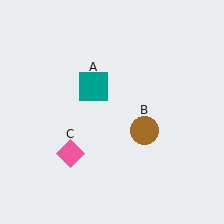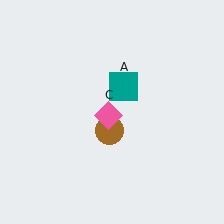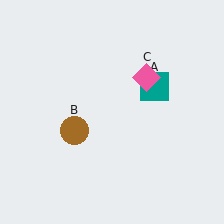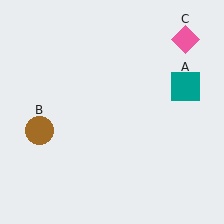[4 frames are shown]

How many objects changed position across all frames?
3 objects changed position: teal square (object A), brown circle (object B), pink diamond (object C).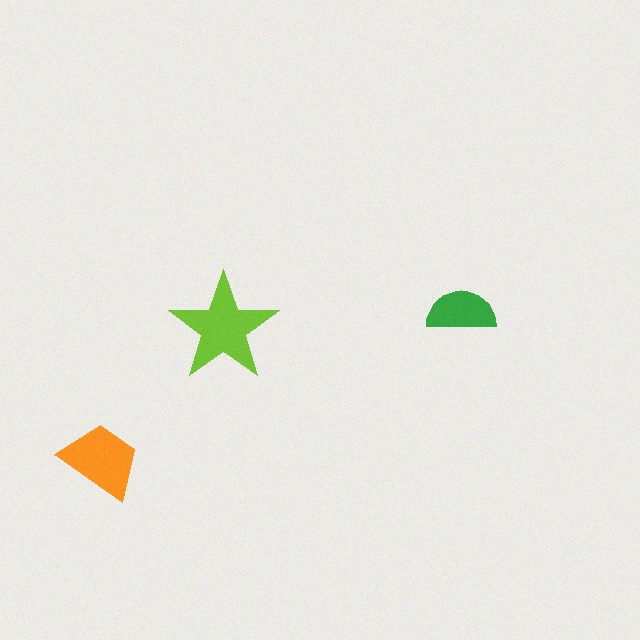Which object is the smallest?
The green semicircle.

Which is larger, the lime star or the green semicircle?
The lime star.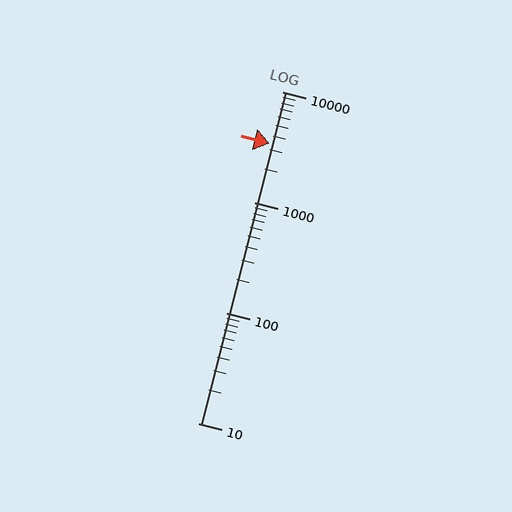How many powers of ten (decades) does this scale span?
The scale spans 3 decades, from 10 to 10000.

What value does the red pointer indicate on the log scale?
The pointer indicates approximately 3400.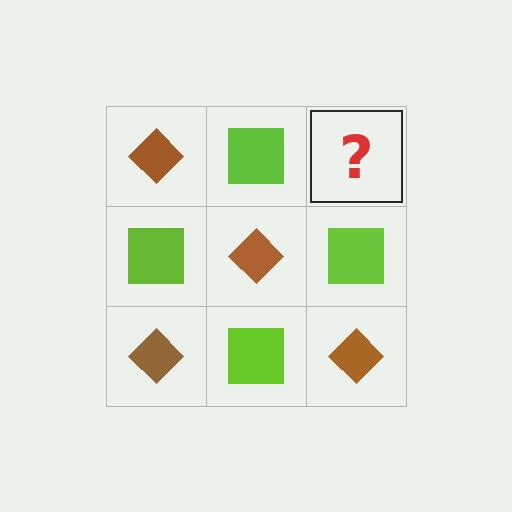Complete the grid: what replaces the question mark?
The question mark should be replaced with a brown diamond.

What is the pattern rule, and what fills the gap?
The rule is that it alternates brown diamond and lime square in a checkerboard pattern. The gap should be filled with a brown diamond.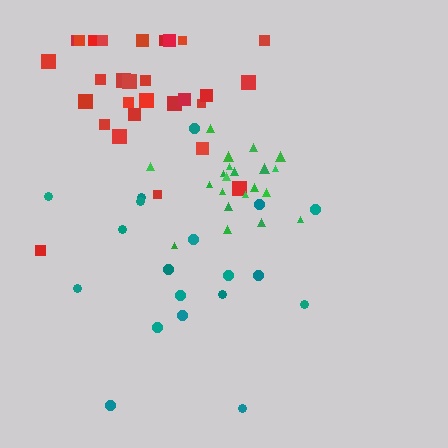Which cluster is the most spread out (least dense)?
Teal.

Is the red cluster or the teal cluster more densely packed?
Red.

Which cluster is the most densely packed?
Green.